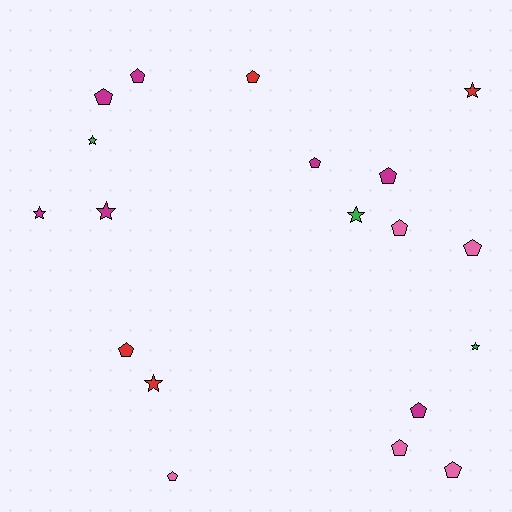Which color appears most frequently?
Magenta, with 7 objects.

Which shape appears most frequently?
Pentagon, with 12 objects.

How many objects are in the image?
There are 19 objects.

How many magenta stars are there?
There are 2 magenta stars.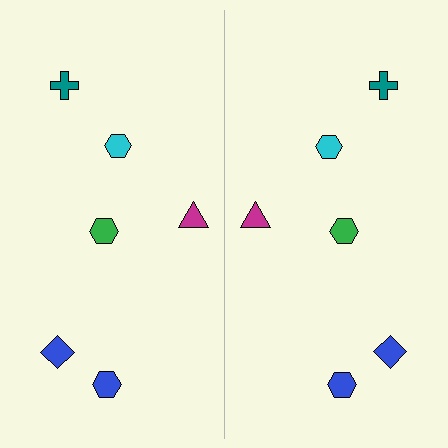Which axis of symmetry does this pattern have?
The pattern has a vertical axis of symmetry running through the center of the image.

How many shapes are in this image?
There are 12 shapes in this image.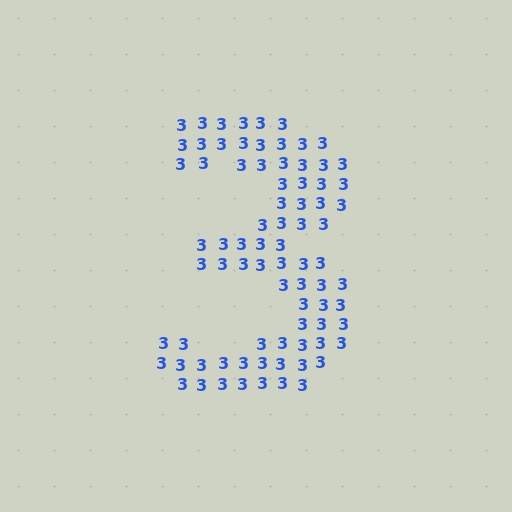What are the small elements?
The small elements are digit 3's.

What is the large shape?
The large shape is the digit 3.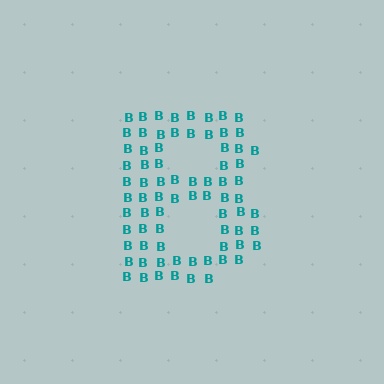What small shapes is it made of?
It is made of small letter B's.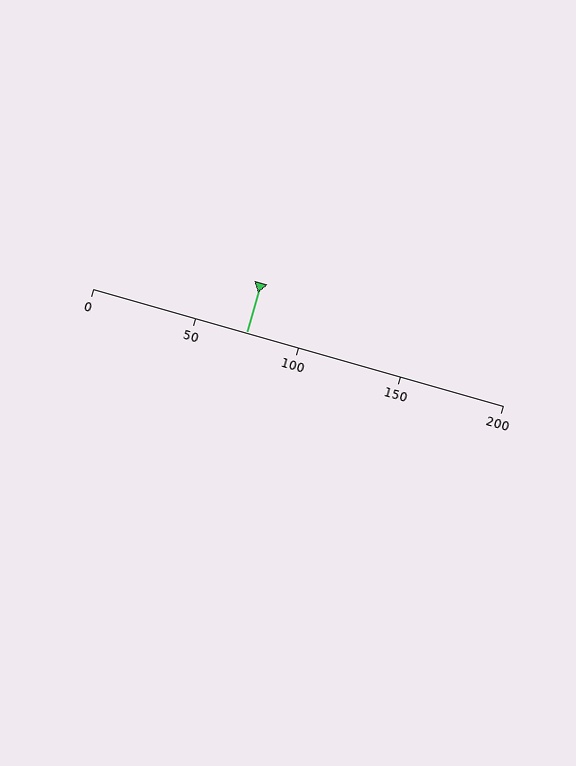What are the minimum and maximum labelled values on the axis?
The axis runs from 0 to 200.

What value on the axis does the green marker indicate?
The marker indicates approximately 75.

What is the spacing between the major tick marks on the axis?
The major ticks are spaced 50 apart.